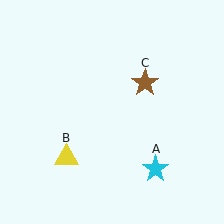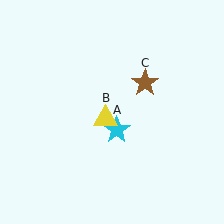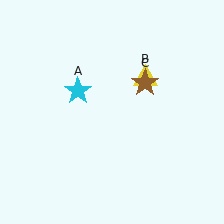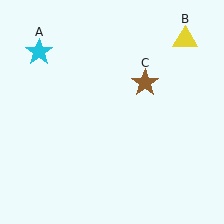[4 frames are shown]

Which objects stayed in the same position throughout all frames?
Brown star (object C) remained stationary.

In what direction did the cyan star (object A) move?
The cyan star (object A) moved up and to the left.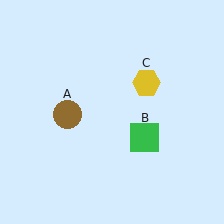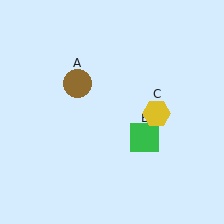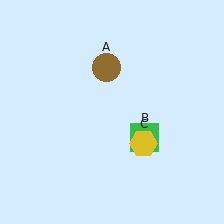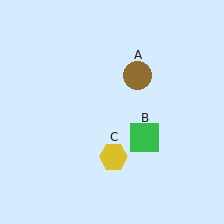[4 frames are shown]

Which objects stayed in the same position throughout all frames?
Green square (object B) remained stationary.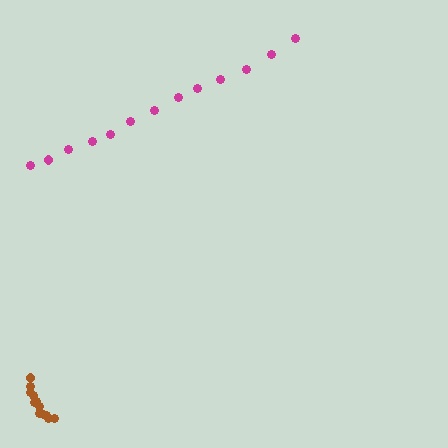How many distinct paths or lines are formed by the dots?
There are 2 distinct paths.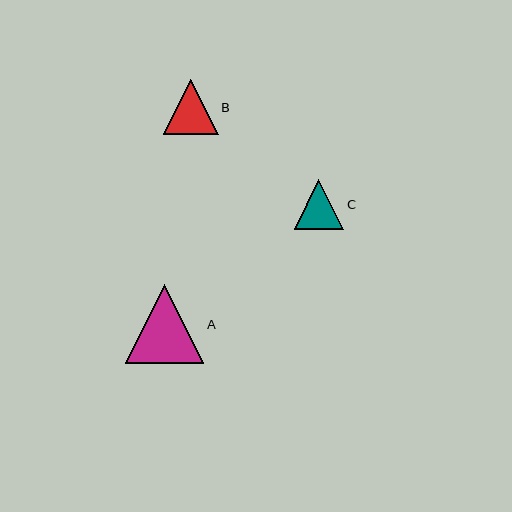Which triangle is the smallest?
Triangle C is the smallest with a size of approximately 49 pixels.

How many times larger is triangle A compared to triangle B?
Triangle A is approximately 1.4 times the size of triangle B.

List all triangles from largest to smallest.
From largest to smallest: A, B, C.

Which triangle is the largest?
Triangle A is the largest with a size of approximately 78 pixels.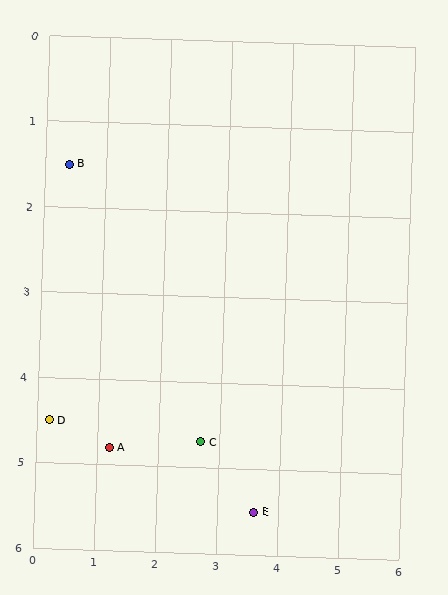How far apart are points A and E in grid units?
Points A and E are about 2.5 grid units apart.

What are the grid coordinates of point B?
Point B is at approximately (0.4, 1.5).